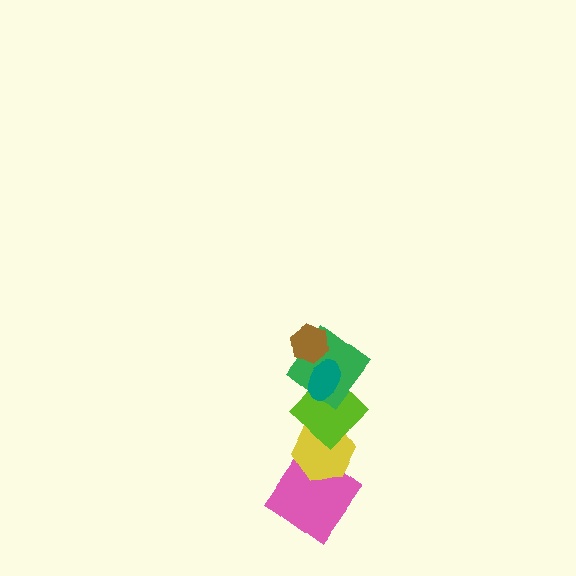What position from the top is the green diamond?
The green diamond is 3rd from the top.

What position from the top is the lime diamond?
The lime diamond is 4th from the top.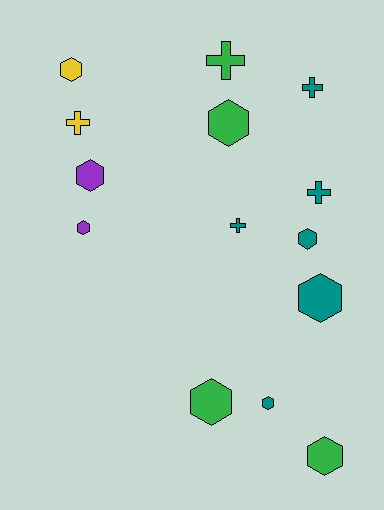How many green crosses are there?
There is 1 green cross.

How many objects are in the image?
There are 14 objects.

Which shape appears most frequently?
Hexagon, with 9 objects.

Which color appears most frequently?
Teal, with 6 objects.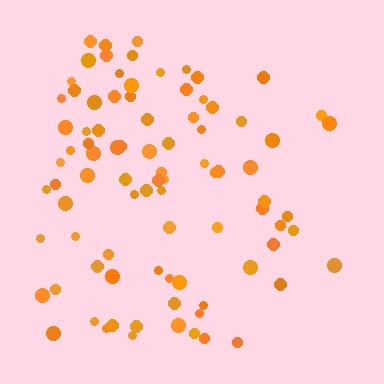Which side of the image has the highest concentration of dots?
The left.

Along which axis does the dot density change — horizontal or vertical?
Horizontal.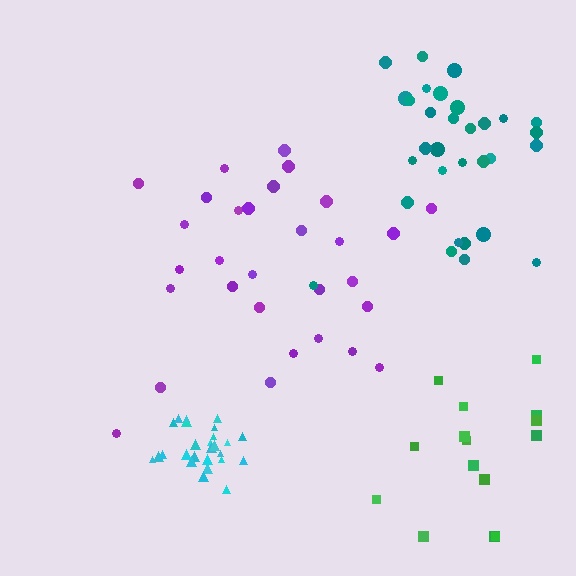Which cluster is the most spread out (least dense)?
Green.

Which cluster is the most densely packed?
Cyan.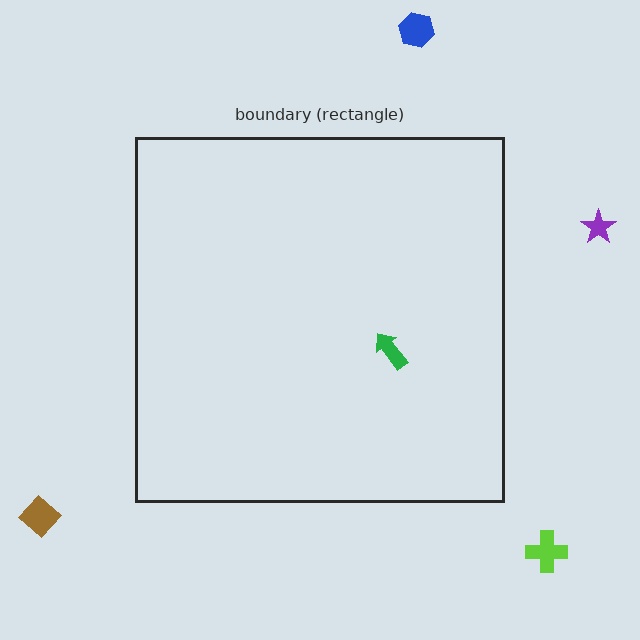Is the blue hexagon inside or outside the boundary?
Outside.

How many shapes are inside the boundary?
1 inside, 4 outside.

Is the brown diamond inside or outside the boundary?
Outside.